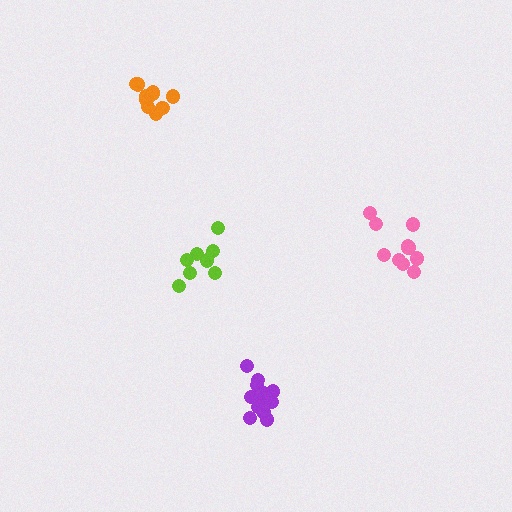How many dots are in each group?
Group 1: 10 dots, Group 2: 8 dots, Group 3: 14 dots, Group 4: 10 dots (42 total).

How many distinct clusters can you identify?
There are 4 distinct clusters.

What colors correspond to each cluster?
The clusters are colored: pink, lime, purple, orange.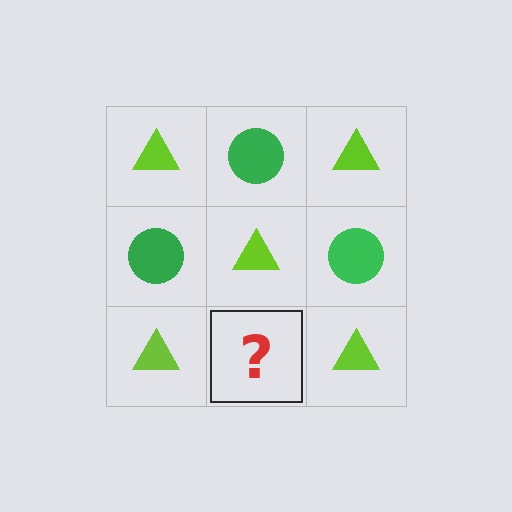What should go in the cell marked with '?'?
The missing cell should contain a green circle.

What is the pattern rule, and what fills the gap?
The rule is that it alternates lime triangle and green circle in a checkerboard pattern. The gap should be filled with a green circle.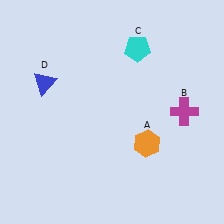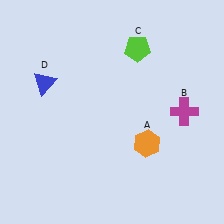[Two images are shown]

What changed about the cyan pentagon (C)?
In Image 1, C is cyan. In Image 2, it changed to lime.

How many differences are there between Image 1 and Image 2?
There is 1 difference between the two images.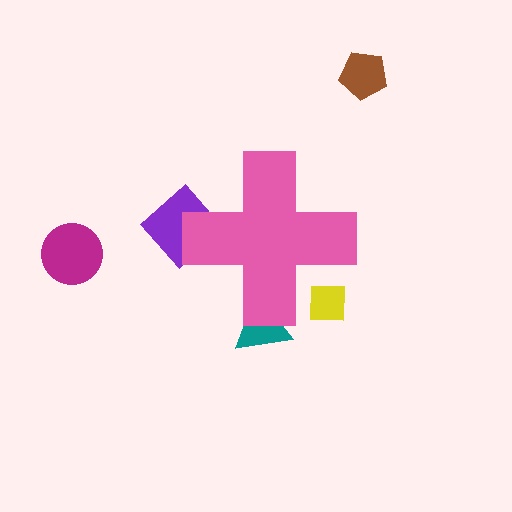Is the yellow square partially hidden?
Yes, the yellow square is partially hidden behind the pink cross.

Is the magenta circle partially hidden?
No, the magenta circle is fully visible.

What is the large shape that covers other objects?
A pink cross.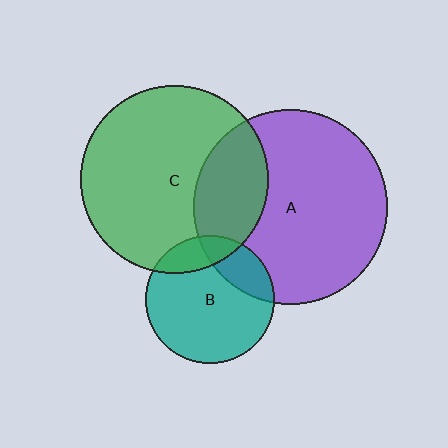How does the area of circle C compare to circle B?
Approximately 2.2 times.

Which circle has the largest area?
Circle A (purple).